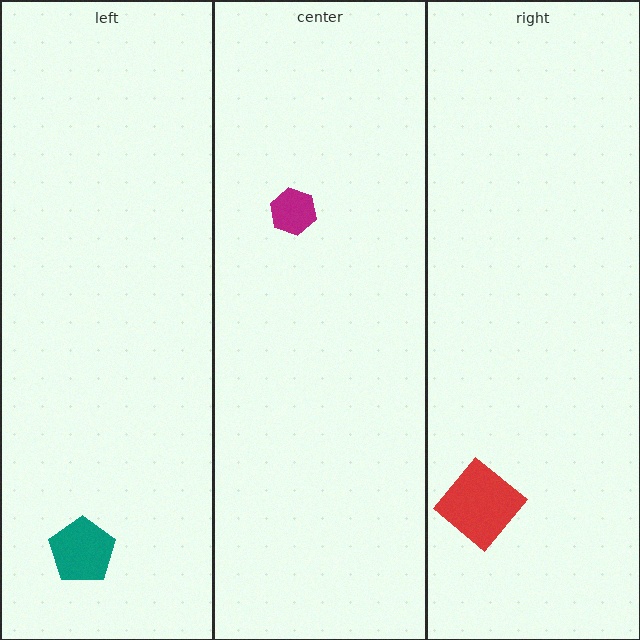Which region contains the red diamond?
The right region.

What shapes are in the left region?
The teal pentagon.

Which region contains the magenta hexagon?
The center region.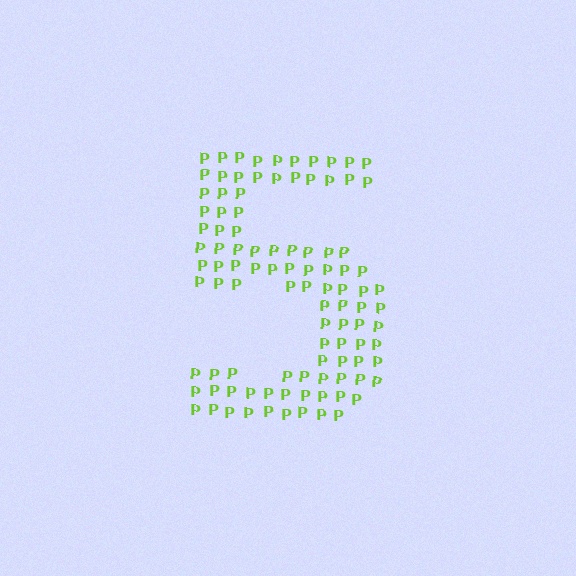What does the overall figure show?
The overall figure shows the digit 5.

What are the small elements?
The small elements are letter P's.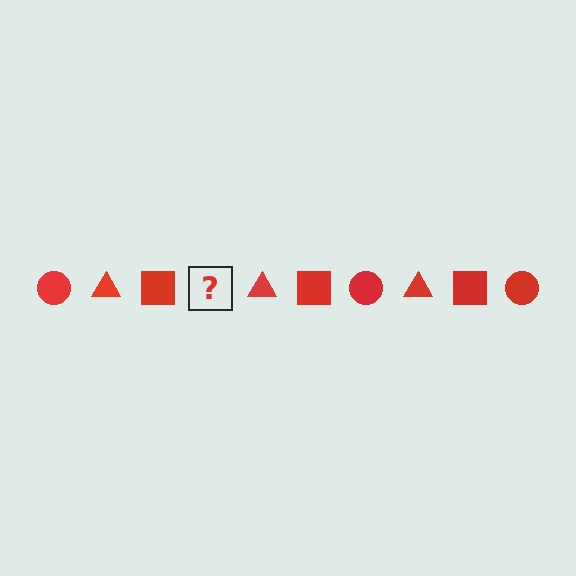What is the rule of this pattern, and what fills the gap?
The rule is that the pattern cycles through circle, triangle, square shapes in red. The gap should be filled with a red circle.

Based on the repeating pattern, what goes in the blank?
The blank should be a red circle.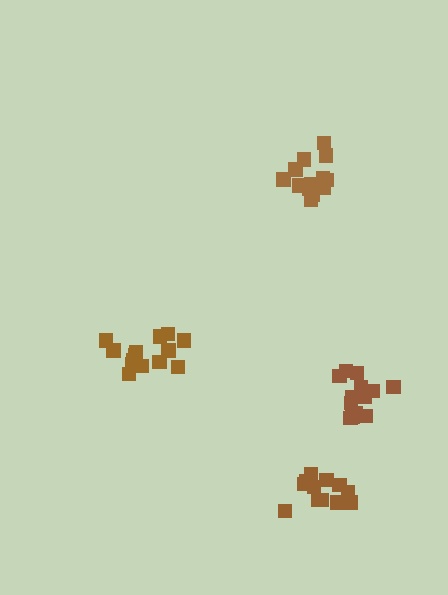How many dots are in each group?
Group 1: 13 dots, Group 2: 15 dots, Group 3: 14 dots, Group 4: 12 dots (54 total).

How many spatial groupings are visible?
There are 4 spatial groupings.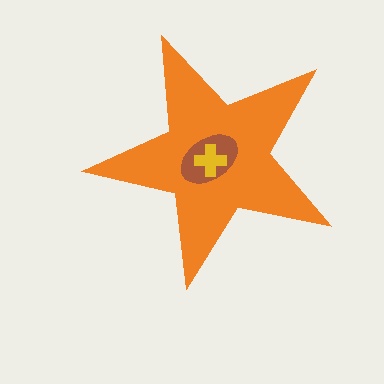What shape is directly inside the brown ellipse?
The yellow cross.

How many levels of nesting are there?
3.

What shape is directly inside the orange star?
The brown ellipse.